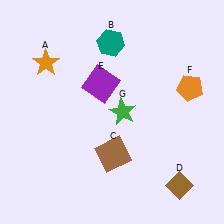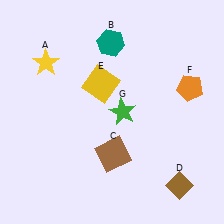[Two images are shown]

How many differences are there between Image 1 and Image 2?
There are 2 differences between the two images.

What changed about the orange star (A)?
In Image 1, A is orange. In Image 2, it changed to yellow.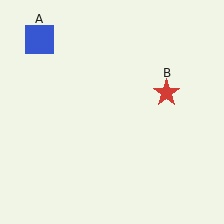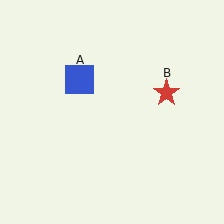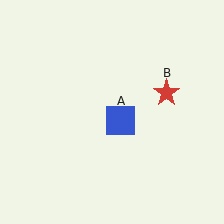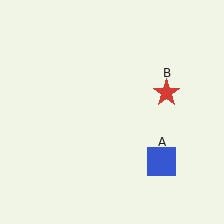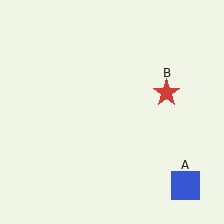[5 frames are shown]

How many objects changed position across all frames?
1 object changed position: blue square (object A).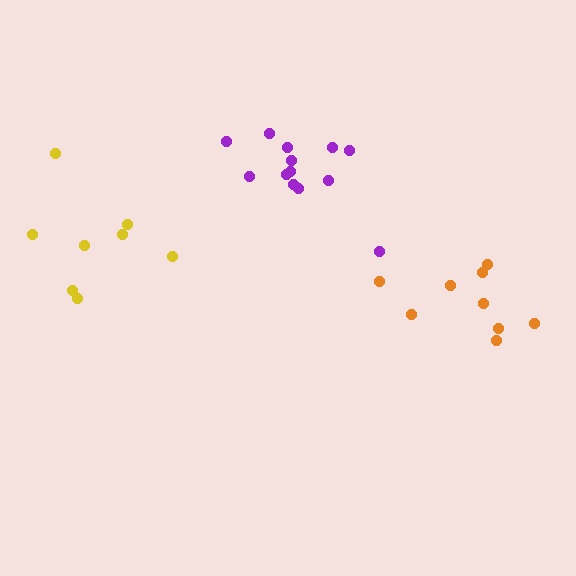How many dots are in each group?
Group 1: 9 dots, Group 2: 8 dots, Group 3: 13 dots (30 total).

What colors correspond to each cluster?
The clusters are colored: orange, yellow, purple.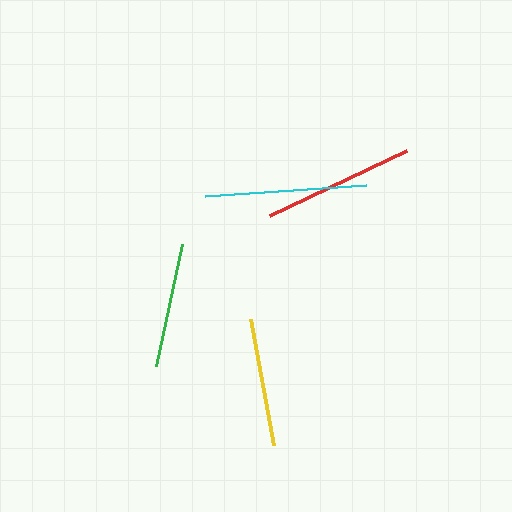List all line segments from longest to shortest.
From longest to shortest: cyan, red, yellow, green.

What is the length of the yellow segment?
The yellow segment is approximately 128 pixels long.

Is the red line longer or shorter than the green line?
The red line is longer than the green line.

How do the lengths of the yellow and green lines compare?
The yellow and green lines are approximately the same length.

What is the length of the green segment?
The green segment is approximately 125 pixels long.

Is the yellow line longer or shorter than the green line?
The yellow line is longer than the green line.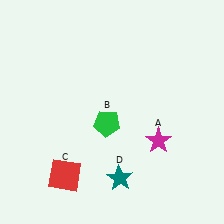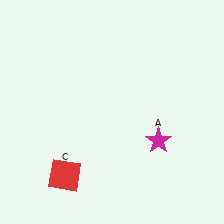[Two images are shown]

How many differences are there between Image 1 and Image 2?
There are 2 differences between the two images.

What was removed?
The green pentagon (B), the teal star (D) were removed in Image 2.